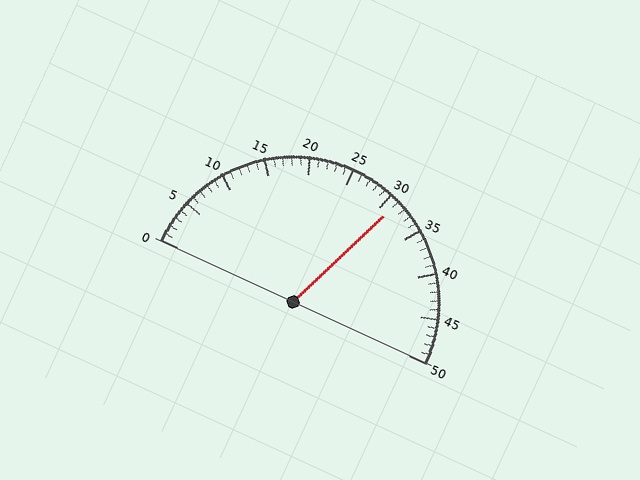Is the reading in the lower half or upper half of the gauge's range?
The reading is in the upper half of the range (0 to 50).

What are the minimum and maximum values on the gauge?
The gauge ranges from 0 to 50.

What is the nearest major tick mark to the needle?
The nearest major tick mark is 30.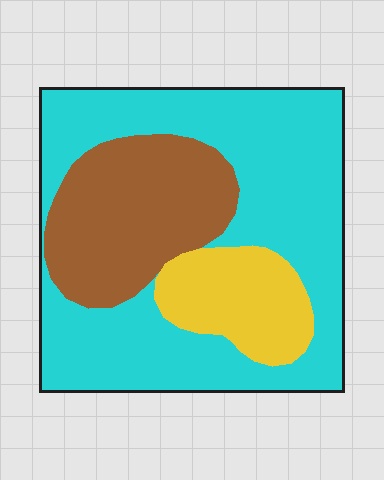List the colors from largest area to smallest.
From largest to smallest: cyan, brown, yellow.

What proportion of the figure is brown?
Brown covers 26% of the figure.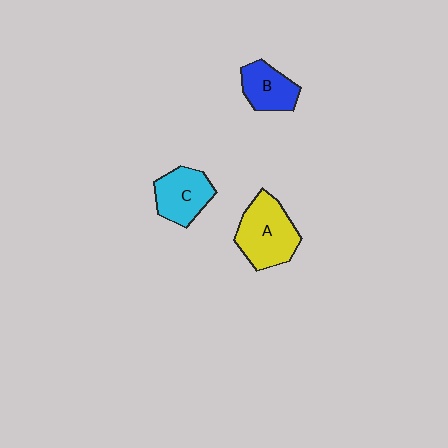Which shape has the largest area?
Shape A (yellow).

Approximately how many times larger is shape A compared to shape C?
Approximately 1.3 times.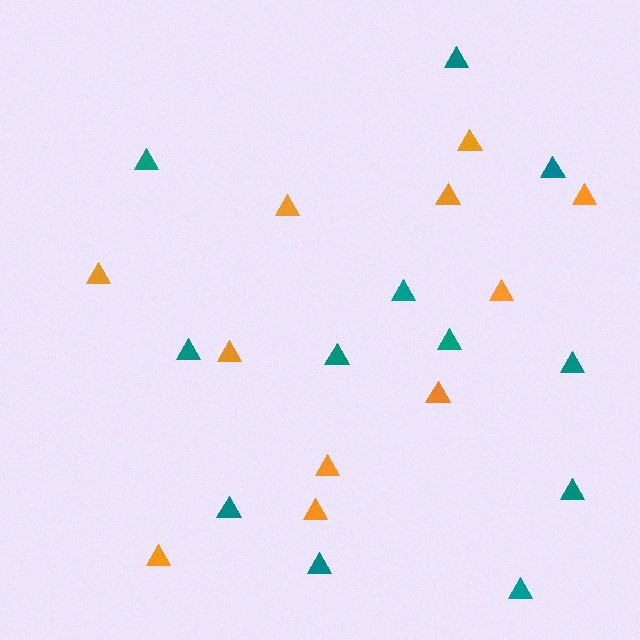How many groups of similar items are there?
There are 2 groups: one group of orange triangles (11) and one group of teal triangles (12).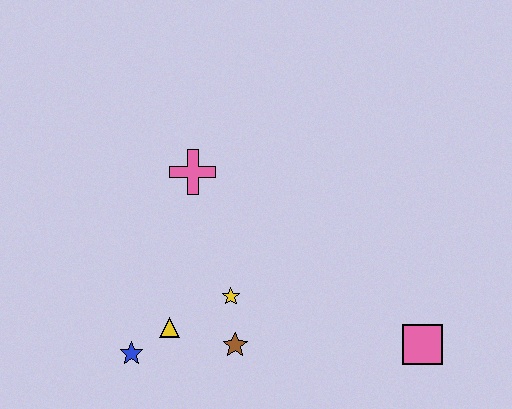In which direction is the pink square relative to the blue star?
The pink square is to the right of the blue star.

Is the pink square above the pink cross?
No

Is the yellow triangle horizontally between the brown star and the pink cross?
No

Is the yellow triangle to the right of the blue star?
Yes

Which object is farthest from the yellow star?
The pink square is farthest from the yellow star.